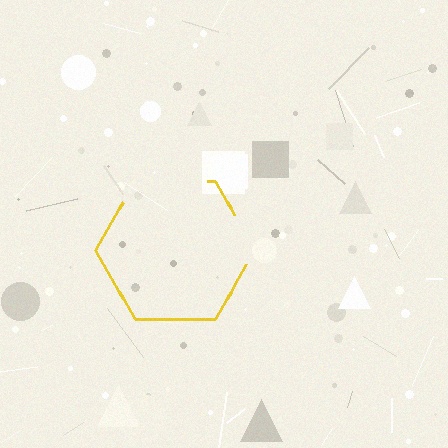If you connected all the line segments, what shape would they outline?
They would outline a hexagon.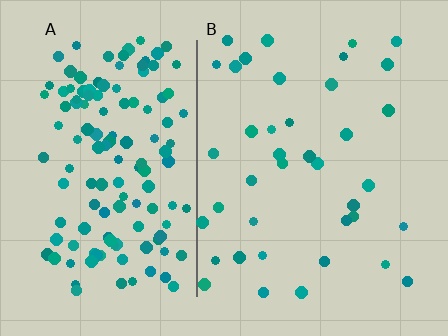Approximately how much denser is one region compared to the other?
Approximately 3.6× — region A over region B.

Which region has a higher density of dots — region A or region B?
A (the left).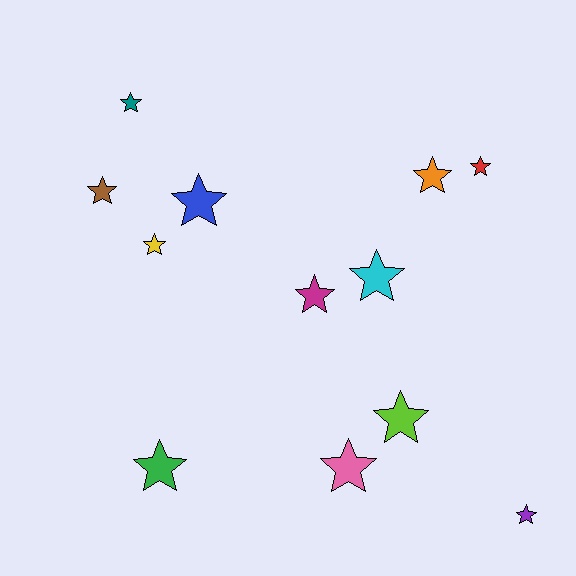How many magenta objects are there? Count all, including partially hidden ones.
There is 1 magenta object.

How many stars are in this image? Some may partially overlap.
There are 12 stars.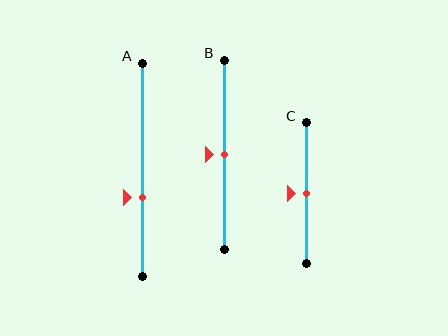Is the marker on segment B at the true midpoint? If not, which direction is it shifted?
Yes, the marker on segment B is at the true midpoint.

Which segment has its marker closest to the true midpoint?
Segment B has its marker closest to the true midpoint.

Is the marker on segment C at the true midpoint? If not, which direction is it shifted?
Yes, the marker on segment C is at the true midpoint.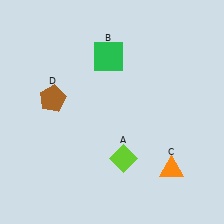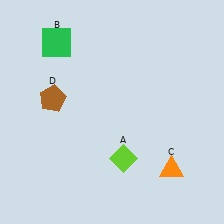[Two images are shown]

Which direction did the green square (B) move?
The green square (B) moved left.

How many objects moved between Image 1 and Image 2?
1 object moved between the two images.